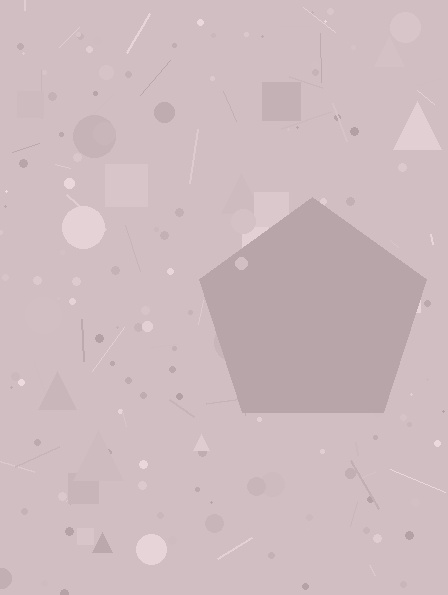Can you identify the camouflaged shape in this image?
The camouflaged shape is a pentagon.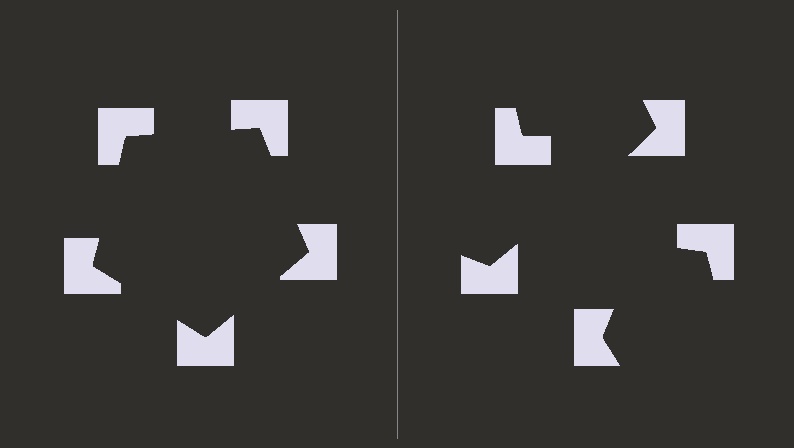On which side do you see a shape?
An illusory pentagon appears on the left side. On the right side the wedge cuts are rotated, so no coherent shape forms.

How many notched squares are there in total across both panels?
10 — 5 on each side.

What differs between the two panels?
The notched squares are positioned identically on both sides; only the wedge orientations differ. On the left they align to a pentagon; on the right they are misaligned.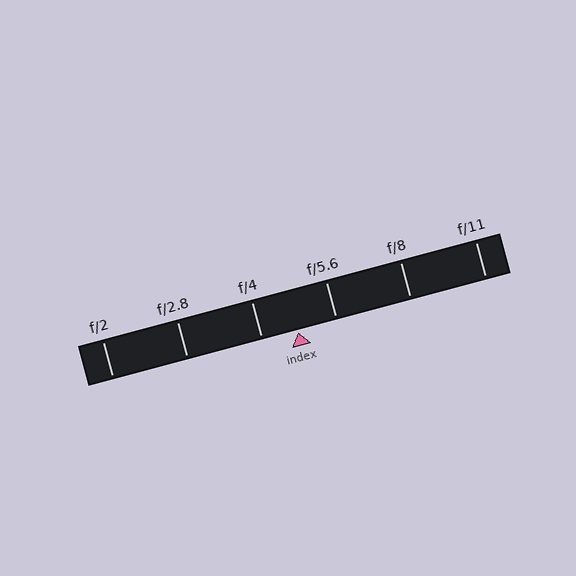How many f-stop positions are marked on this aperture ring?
There are 6 f-stop positions marked.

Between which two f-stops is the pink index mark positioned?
The index mark is between f/4 and f/5.6.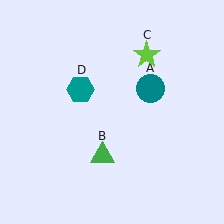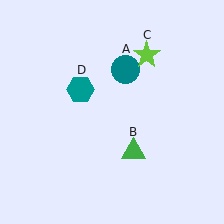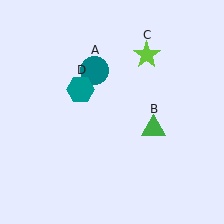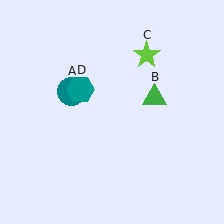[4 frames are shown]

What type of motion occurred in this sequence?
The teal circle (object A), green triangle (object B) rotated counterclockwise around the center of the scene.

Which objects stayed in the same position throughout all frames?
Lime star (object C) and teal hexagon (object D) remained stationary.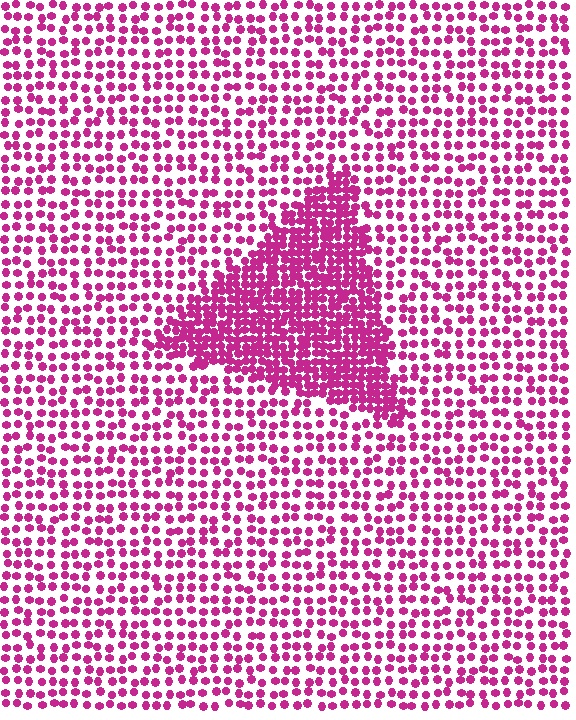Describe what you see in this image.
The image contains small magenta elements arranged at two different densities. A triangle-shaped region is visible where the elements are more densely packed than the surrounding area.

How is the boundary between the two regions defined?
The boundary is defined by a change in element density (approximately 2.2x ratio). All elements are the same color, size, and shape.